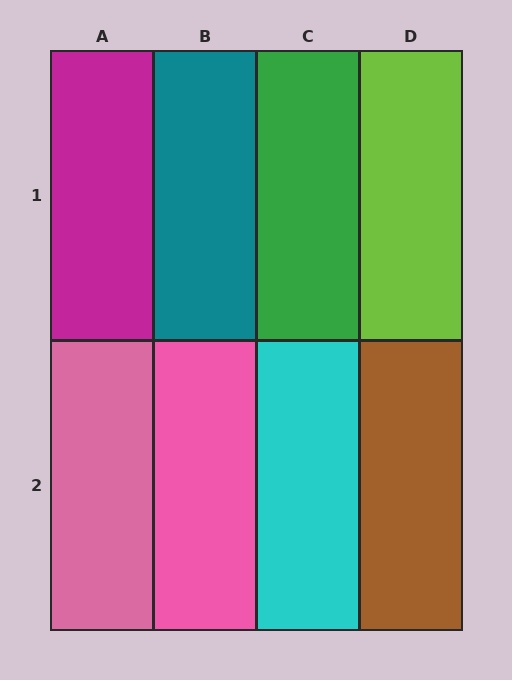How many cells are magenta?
1 cell is magenta.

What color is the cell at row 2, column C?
Cyan.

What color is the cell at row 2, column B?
Pink.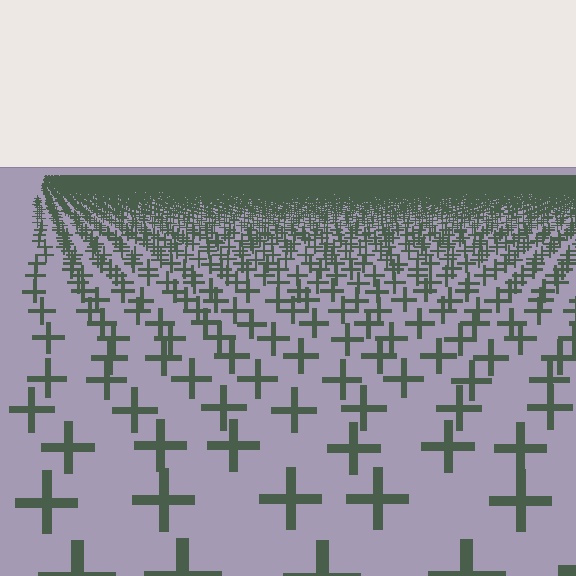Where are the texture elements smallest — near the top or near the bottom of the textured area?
Near the top.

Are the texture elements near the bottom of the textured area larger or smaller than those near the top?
Larger. Near the bottom, elements are closer to the viewer and appear at a bigger on-screen size.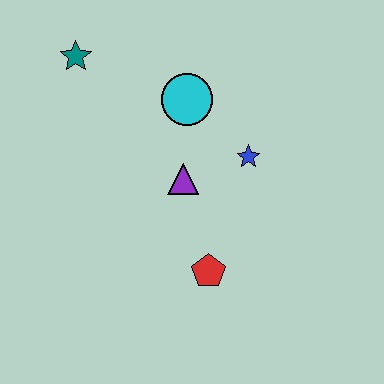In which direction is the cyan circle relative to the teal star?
The cyan circle is to the right of the teal star.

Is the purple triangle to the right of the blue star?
No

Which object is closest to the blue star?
The purple triangle is closest to the blue star.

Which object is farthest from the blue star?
The teal star is farthest from the blue star.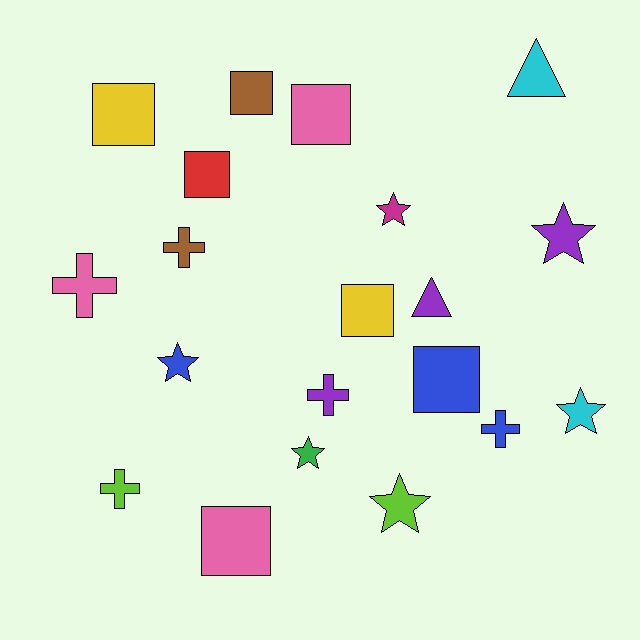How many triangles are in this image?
There are 2 triangles.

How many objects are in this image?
There are 20 objects.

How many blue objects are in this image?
There are 3 blue objects.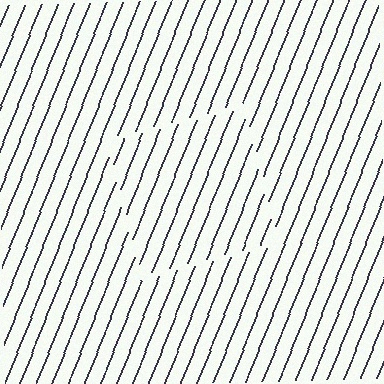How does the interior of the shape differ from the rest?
The interior of the shape contains the same grating, shifted by half a period — the contour is defined by the phase discontinuity where line-ends from the inner and outer gratings abut.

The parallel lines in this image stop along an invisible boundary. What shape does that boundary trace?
An illusory square. The interior of the shape contains the same grating, shifted by half a period — the contour is defined by the phase discontinuity where line-ends from the inner and outer gratings abut.